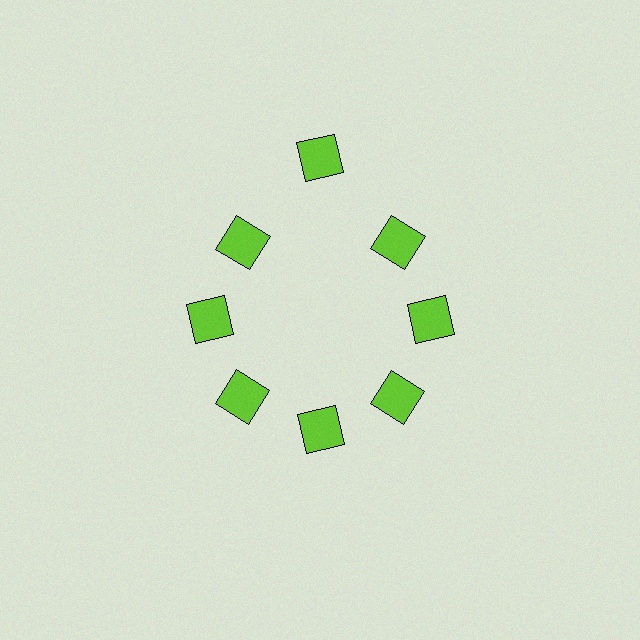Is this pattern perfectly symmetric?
No. The 8 lime squares are arranged in a ring, but one element near the 12 o'clock position is pushed outward from the center, breaking the 8-fold rotational symmetry.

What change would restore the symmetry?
The symmetry would be restored by moving it inward, back onto the ring so that all 8 squares sit at equal angles and equal distance from the center.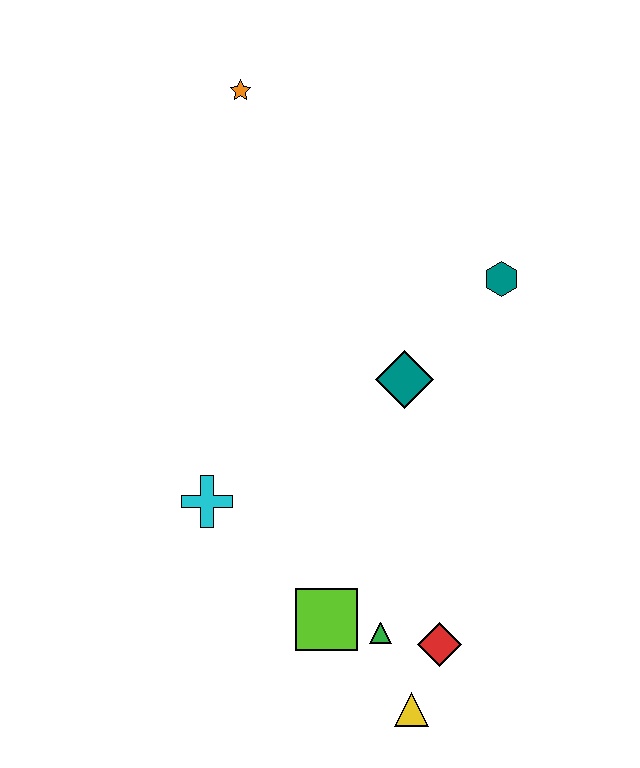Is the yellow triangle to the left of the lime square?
No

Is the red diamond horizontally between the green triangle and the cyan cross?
No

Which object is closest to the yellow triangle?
The red diamond is closest to the yellow triangle.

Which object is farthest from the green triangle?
The orange star is farthest from the green triangle.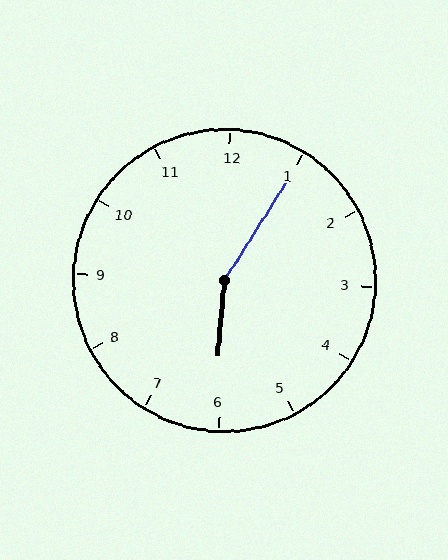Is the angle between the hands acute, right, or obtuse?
It is obtuse.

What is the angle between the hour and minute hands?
Approximately 152 degrees.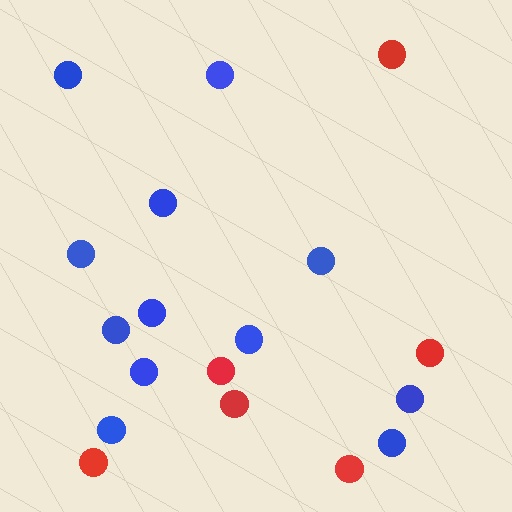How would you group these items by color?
There are 2 groups: one group of red circles (6) and one group of blue circles (12).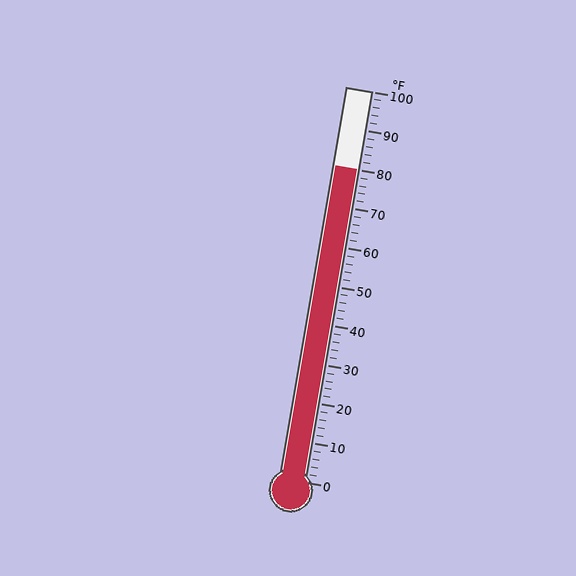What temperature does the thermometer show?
The thermometer shows approximately 80°F.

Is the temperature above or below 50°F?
The temperature is above 50°F.